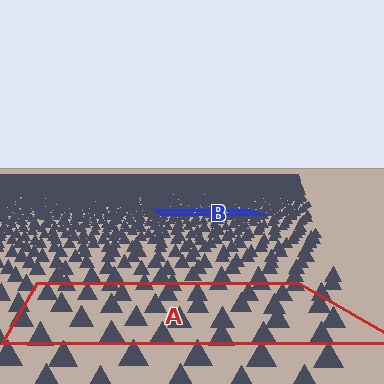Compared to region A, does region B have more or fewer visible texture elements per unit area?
Region B has more texture elements per unit area — they are packed more densely because it is farther away.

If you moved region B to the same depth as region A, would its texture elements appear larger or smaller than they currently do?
They would appear larger. At a closer depth, the same texture elements are projected at a bigger on-screen size.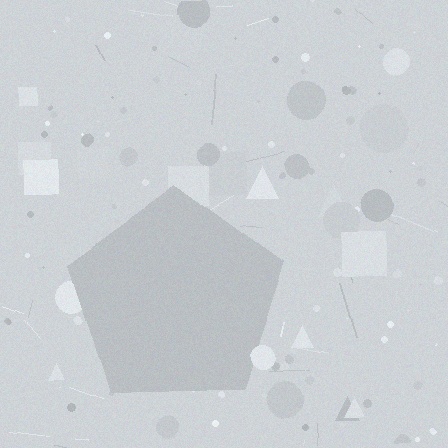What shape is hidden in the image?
A pentagon is hidden in the image.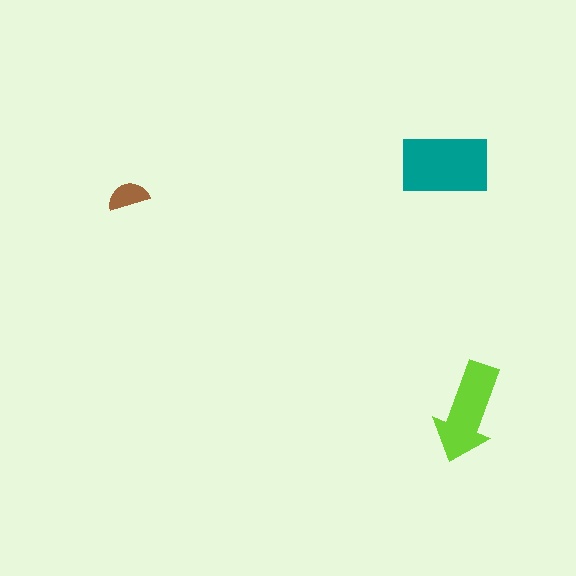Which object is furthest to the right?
The lime arrow is rightmost.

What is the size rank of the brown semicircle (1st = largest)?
3rd.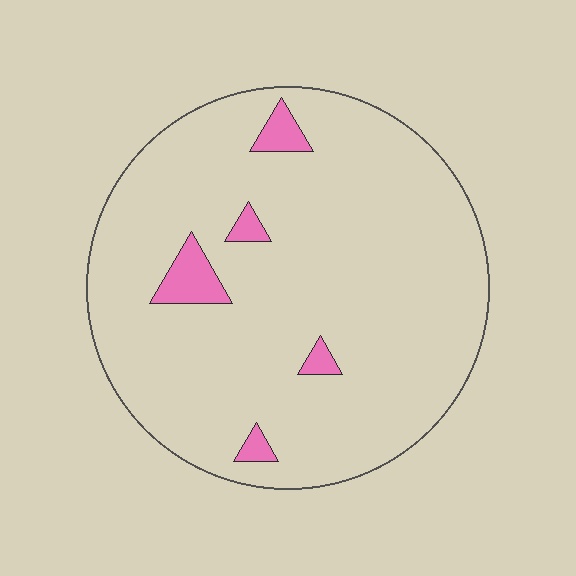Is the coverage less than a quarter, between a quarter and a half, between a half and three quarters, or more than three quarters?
Less than a quarter.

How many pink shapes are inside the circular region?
5.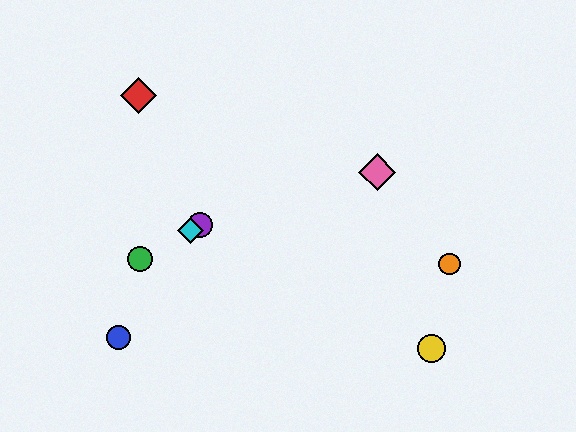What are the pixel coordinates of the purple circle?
The purple circle is at (200, 225).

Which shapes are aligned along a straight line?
The green circle, the purple circle, the cyan diamond are aligned along a straight line.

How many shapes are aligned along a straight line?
3 shapes (the green circle, the purple circle, the cyan diamond) are aligned along a straight line.